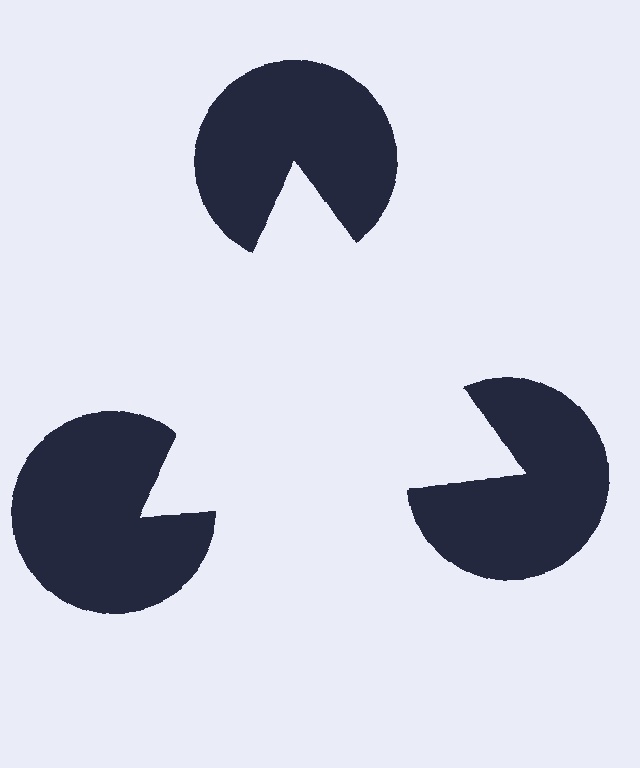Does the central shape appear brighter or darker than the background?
It typically appears slightly brighter than the background, even though no actual brightness change is drawn.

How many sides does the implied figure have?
3 sides.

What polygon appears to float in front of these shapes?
An illusory triangle — its edges are inferred from the aligned wedge cuts in the pac-man discs, not physically drawn.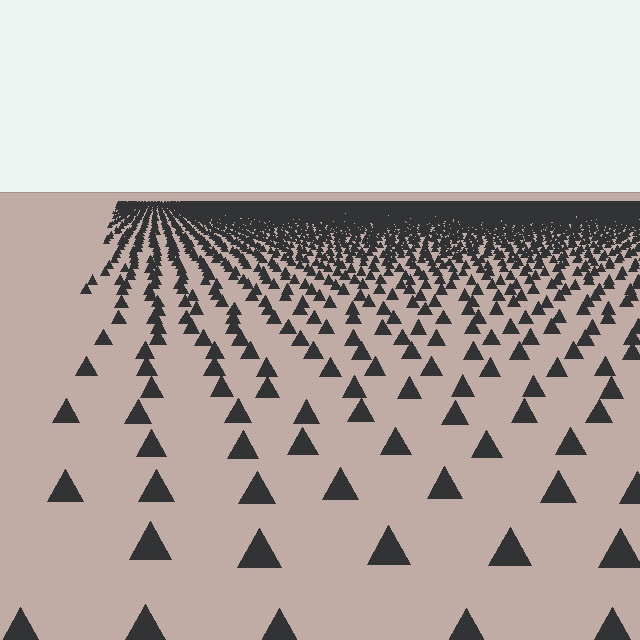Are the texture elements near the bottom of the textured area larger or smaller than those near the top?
Larger. Near the bottom, elements are closer to the viewer and appear at a bigger on-screen size.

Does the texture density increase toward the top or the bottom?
Density increases toward the top.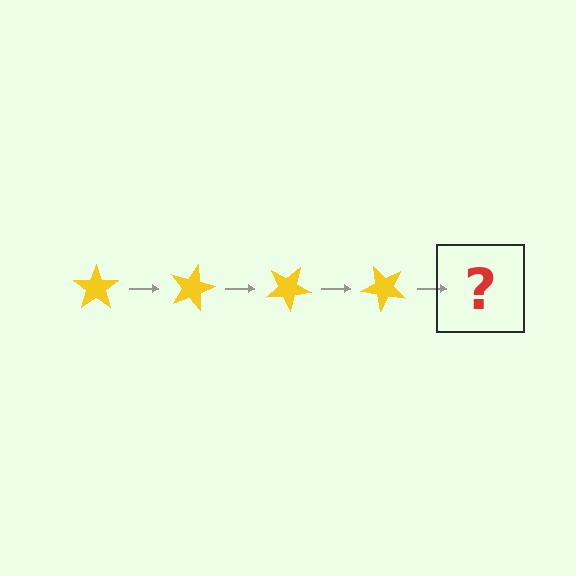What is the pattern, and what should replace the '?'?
The pattern is that the star rotates 15 degrees each step. The '?' should be a yellow star rotated 60 degrees.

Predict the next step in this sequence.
The next step is a yellow star rotated 60 degrees.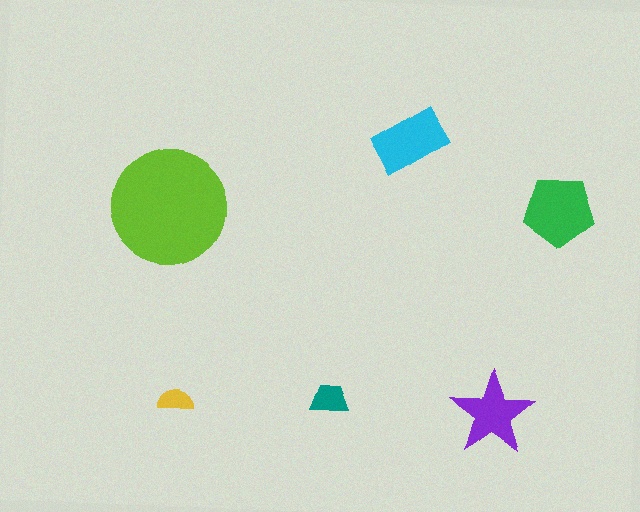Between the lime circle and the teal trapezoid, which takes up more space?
The lime circle.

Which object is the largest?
The lime circle.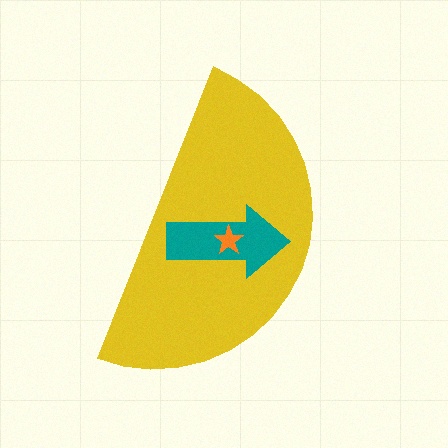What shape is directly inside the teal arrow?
The orange star.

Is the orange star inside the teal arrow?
Yes.